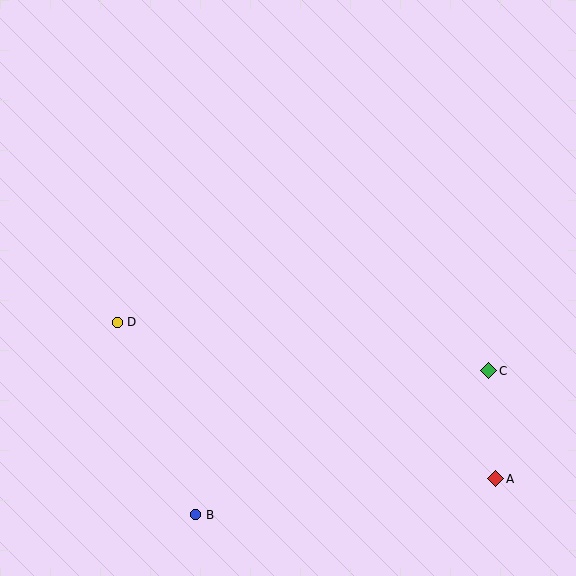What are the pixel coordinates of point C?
Point C is at (489, 371).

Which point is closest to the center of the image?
Point D at (117, 322) is closest to the center.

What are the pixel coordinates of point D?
Point D is at (117, 322).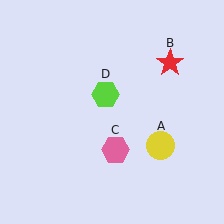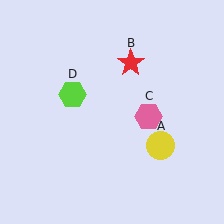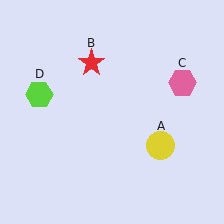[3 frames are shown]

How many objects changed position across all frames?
3 objects changed position: red star (object B), pink hexagon (object C), lime hexagon (object D).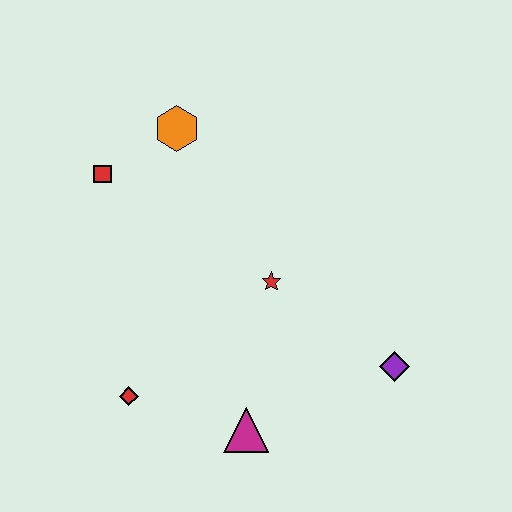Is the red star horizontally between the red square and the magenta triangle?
No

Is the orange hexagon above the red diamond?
Yes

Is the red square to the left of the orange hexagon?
Yes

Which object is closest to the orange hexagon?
The red square is closest to the orange hexagon.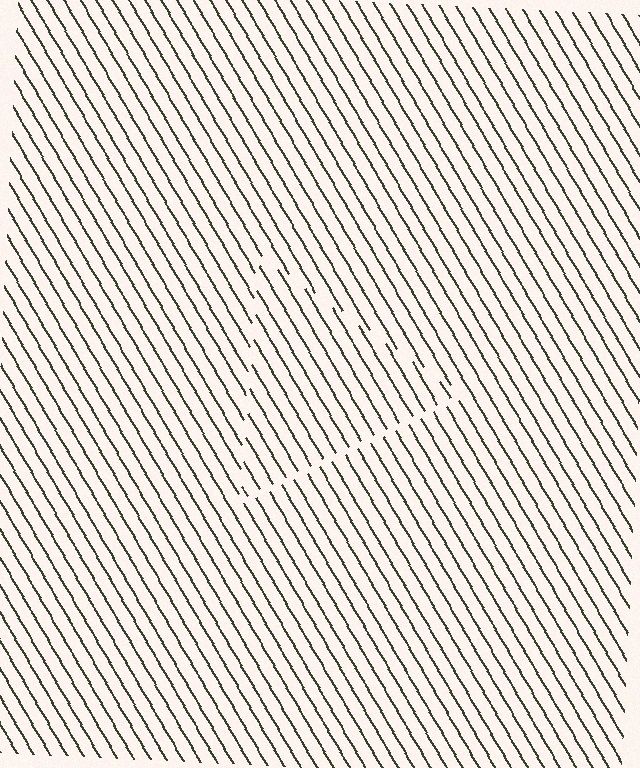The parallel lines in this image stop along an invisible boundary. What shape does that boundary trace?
An illusory triangle. The interior of the shape contains the same grating, shifted by half a period — the contour is defined by the phase discontinuity where line-ends from the inner and outer gratings abut.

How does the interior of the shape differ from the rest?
The interior of the shape contains the same grating, shifted by half a period — the contour is defined by the phase discontinuity where line-ends from the inner and outer gratings abut.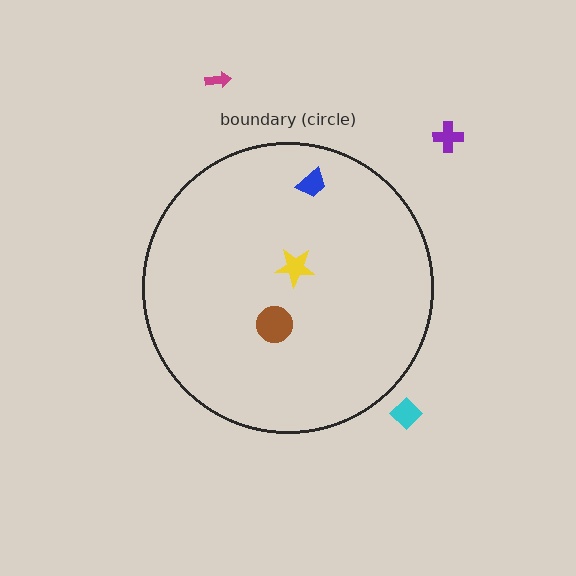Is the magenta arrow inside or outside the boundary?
Outside.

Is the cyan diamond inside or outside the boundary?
Outside.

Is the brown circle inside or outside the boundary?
Inside.